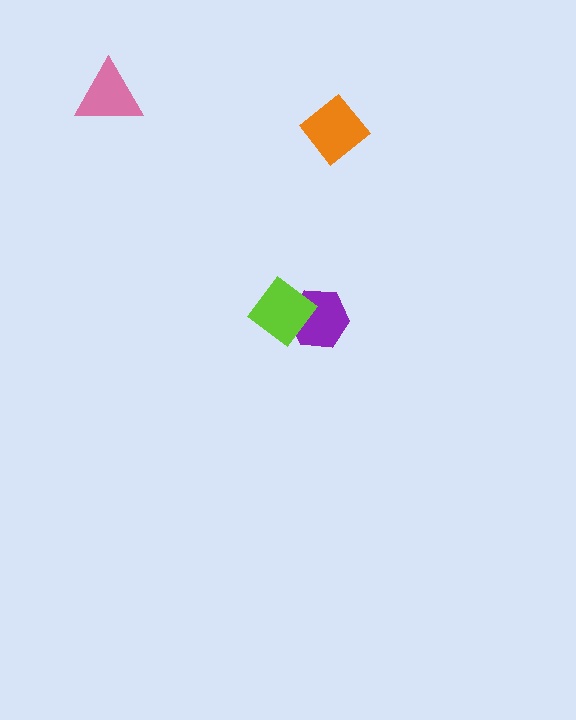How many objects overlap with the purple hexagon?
1 object overlaps with the purple hexagon.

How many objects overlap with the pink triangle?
0 objects overlap with the pink triangle.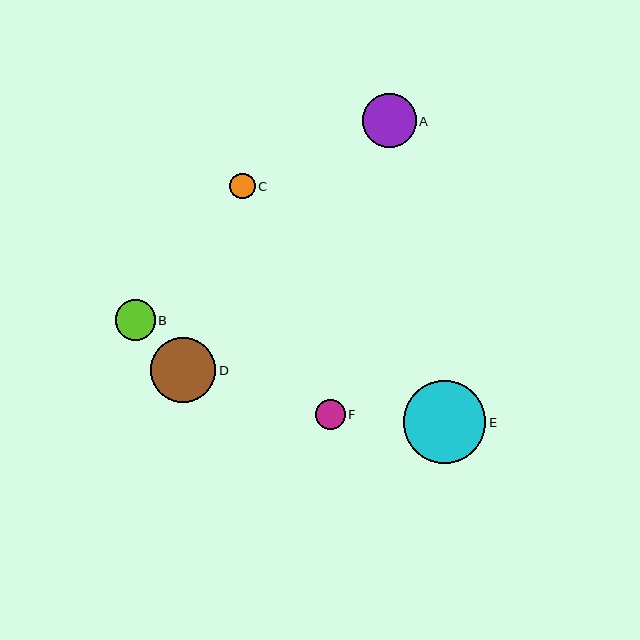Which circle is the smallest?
Circle C is the smallest with a size of approximately 25 pixels.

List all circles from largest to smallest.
From largest to smallest: E, D, A, B, F, C.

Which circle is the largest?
Circle E is the largest with a size of approximately 83 pixels.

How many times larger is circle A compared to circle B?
Circle A is approximately 1.3 times the size of circle B.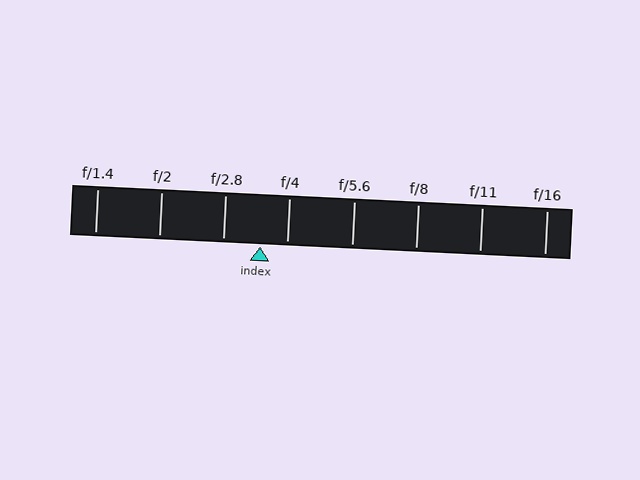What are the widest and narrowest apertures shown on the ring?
The widest aperture shown is f/1.4 and the narrowest is f/16.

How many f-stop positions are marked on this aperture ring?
There are 8 f-stop positions marked.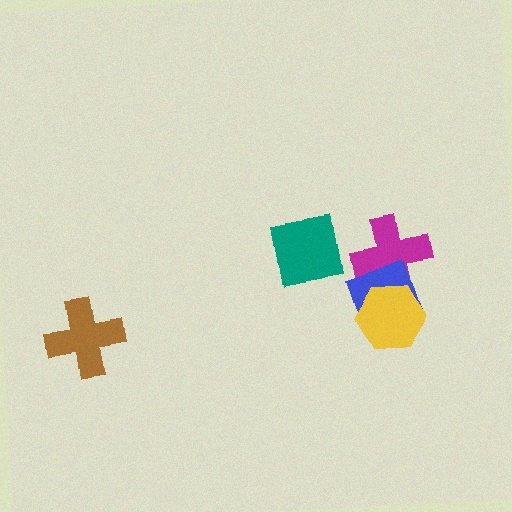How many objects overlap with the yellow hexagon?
2 objects overlap with the yellow hexagon.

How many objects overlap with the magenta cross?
2 objects overlap with the magenta cross.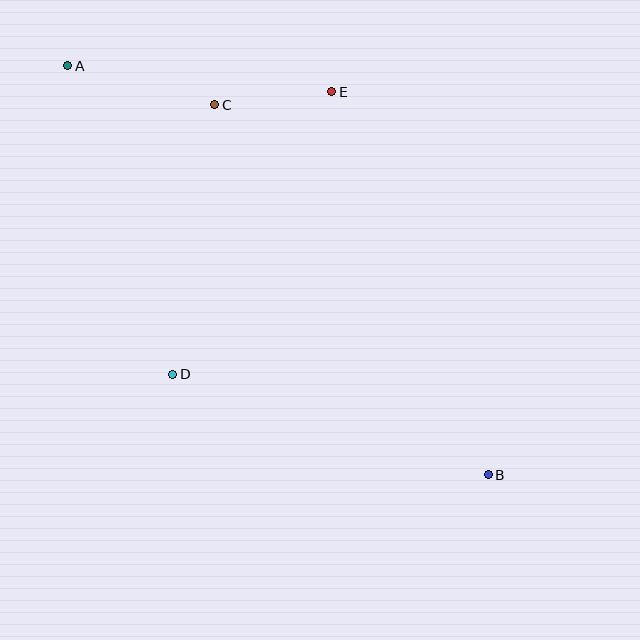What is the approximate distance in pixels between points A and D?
The distance between A and D is approximately 326 pixels.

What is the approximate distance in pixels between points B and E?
The distance between B and E is approximately 413 pixels.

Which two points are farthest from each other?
Points A and B are farthest from each other.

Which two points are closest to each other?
Points C and E are closest to each other.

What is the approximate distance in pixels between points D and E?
The distance between D and E is approximately 324 pixels.